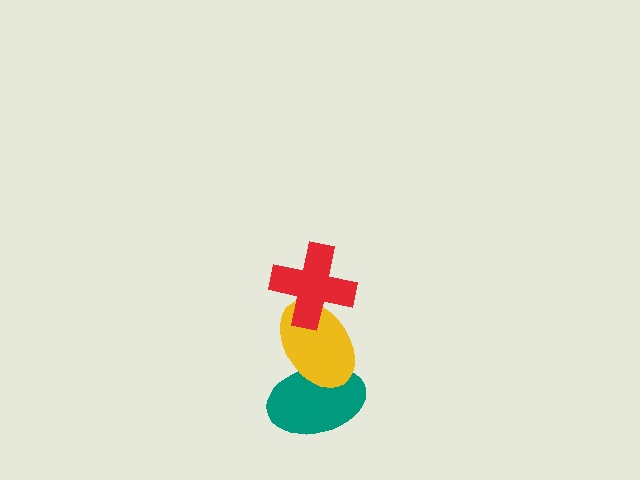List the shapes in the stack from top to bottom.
From top to bottom: the red cross, the yellow ellipse, the teal ellipse.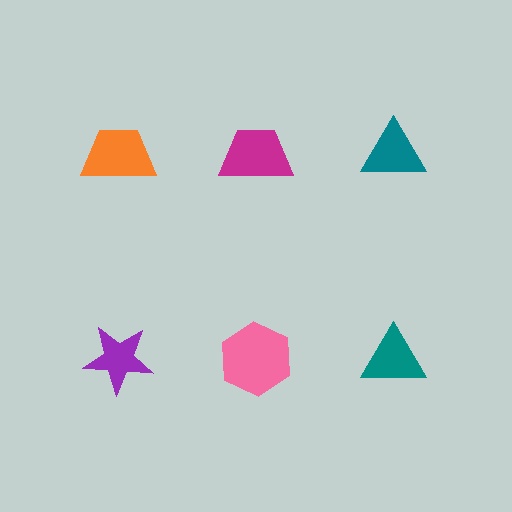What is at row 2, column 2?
A pink hexagon.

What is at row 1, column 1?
An orange trapezoid.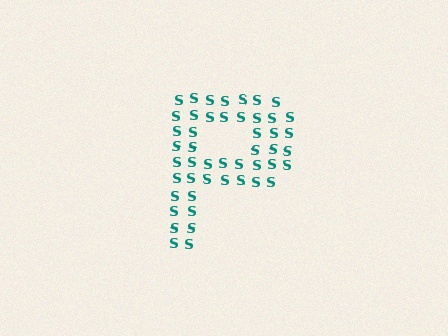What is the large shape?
The large shape is the letter P.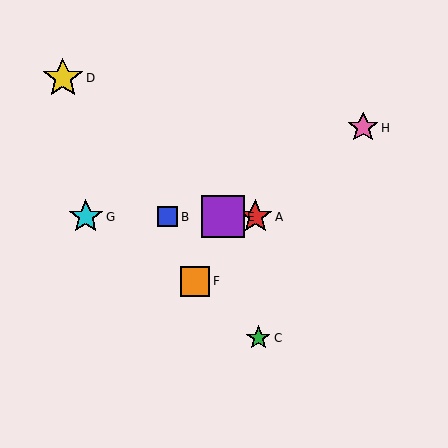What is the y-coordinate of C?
Object C is at y≈338.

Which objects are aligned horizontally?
Objects A, B, E, G are aligned horizontally.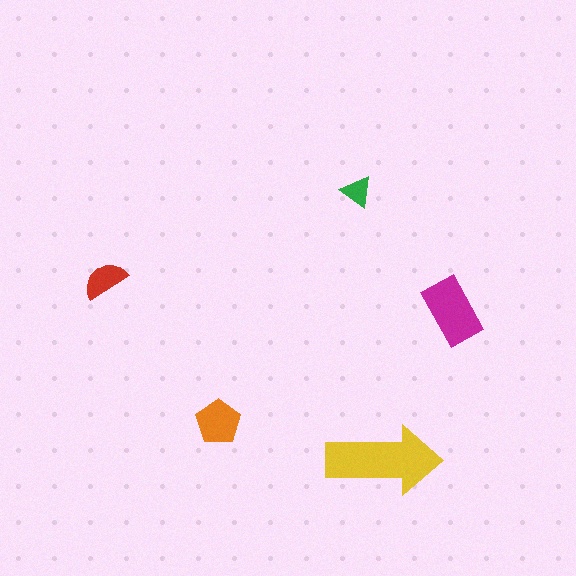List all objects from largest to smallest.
The yellow arrow, the magenta rectangle, the orange pentagon, the red semicircle, the green triangle.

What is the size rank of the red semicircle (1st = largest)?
4th.